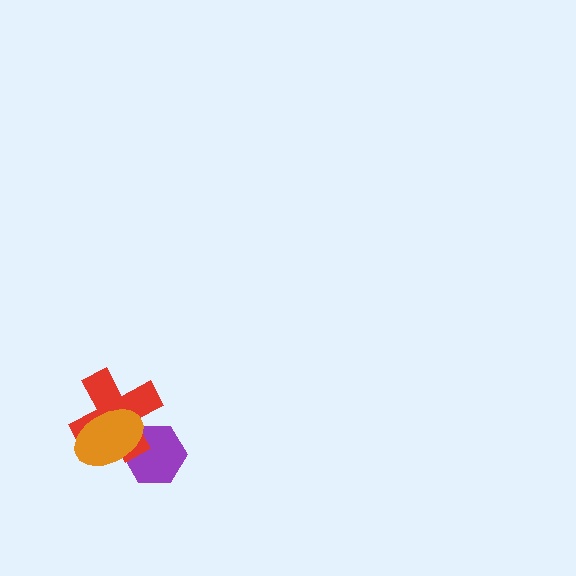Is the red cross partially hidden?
Yes, it is partially covered by another shape.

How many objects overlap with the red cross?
2 objects overlap with the red cross.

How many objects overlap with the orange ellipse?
2 objects overlap with the orange ellipse.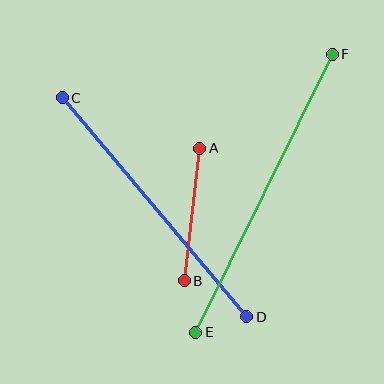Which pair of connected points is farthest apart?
Points E and F are farthest apart.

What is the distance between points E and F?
The distance is approximately 310 pixels.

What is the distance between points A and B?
The distance is approximately 134 pixels.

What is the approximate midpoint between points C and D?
The midpoint is at approximately (154, 207) pixels.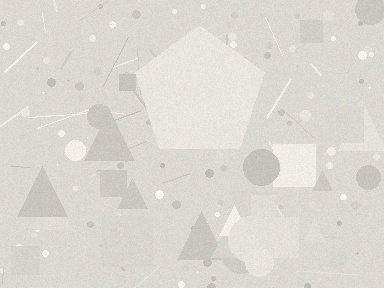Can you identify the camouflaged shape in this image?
The camouflaged shape is a pentagon.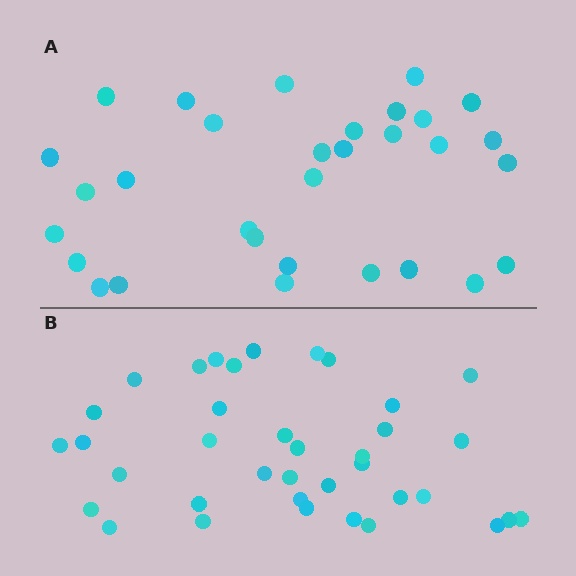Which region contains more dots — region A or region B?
Region B (the bottom region) has more dots.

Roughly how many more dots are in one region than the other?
Region B has about 6 more dots than region A.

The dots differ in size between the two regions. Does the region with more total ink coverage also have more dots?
No. Region A has more total ink coverage because its dots are larger, but region B actually contains more individual dots. Total area can be misleading — the number of items is what matters here.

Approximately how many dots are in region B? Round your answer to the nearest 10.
About 40 dots. (The exact count is 37, which rounds to 40.)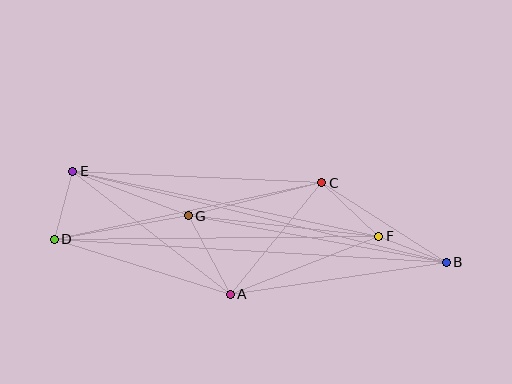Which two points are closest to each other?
Points D and E are closest to each other.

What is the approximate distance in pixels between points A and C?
The distance between A and C is approximately 144 pixels.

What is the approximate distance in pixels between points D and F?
The distance between D and F is approximately 324 pixels.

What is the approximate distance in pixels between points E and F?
The distance between E and F is approximately 313 pixels.